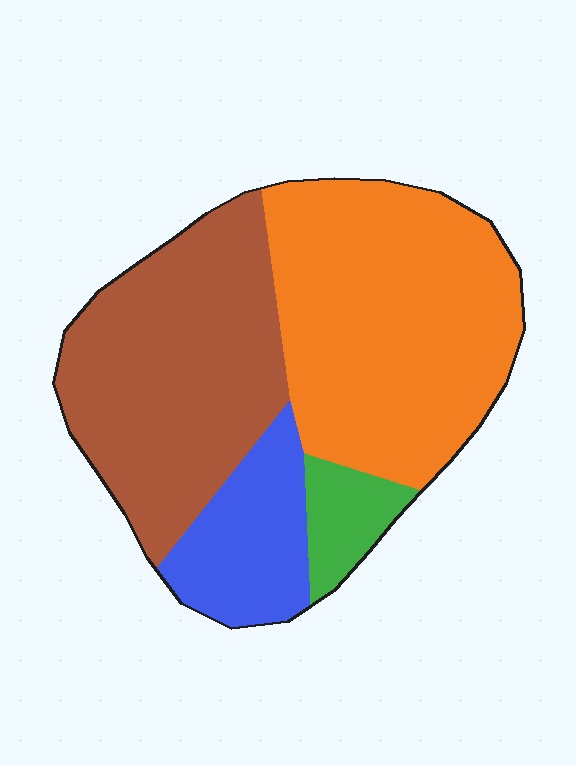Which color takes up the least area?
Green, at roughly 5%.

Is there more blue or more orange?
Orange.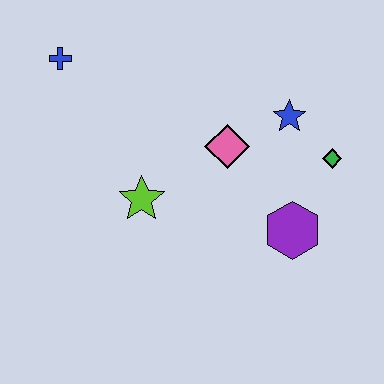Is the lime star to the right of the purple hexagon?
No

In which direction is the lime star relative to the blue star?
The lime star is to the left of the blue star.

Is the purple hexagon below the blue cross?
Yes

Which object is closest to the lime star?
The pink diamond is closest to the lime star.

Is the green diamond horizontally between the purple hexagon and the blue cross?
No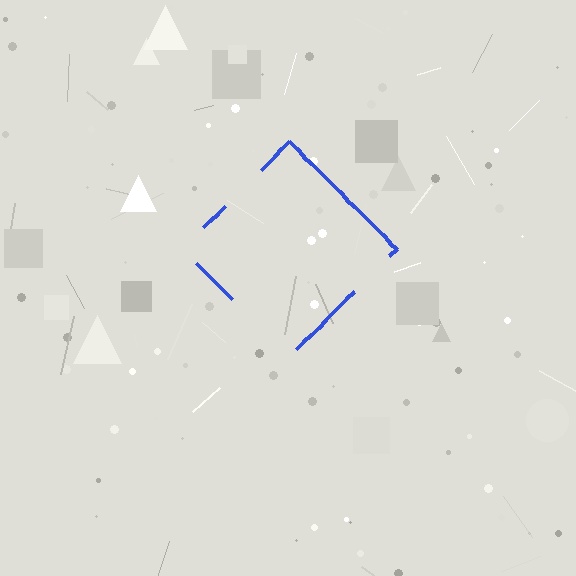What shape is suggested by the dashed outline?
The dashed outline suggests a diamond.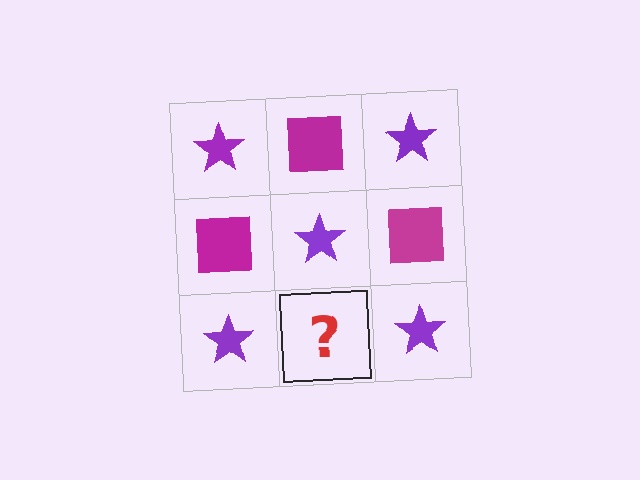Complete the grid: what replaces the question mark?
The question mark should be replaced with a magenta square.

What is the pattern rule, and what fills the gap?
The rule is that it alternates purple star and magenta square in a checkerboard pattern. The gap should be filled with a magenta square.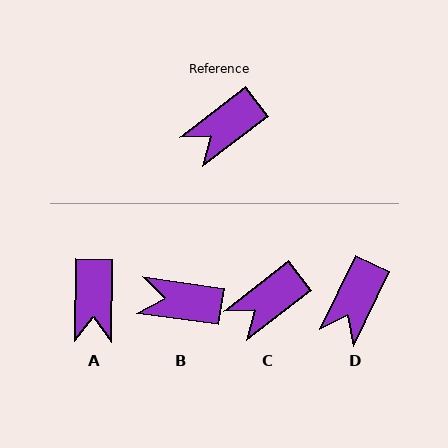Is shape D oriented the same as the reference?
No, it is off by about 26 degrees.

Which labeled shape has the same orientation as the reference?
C.